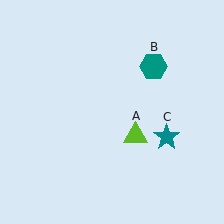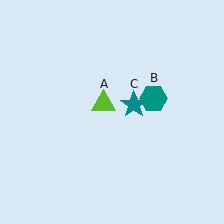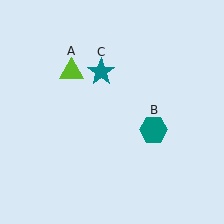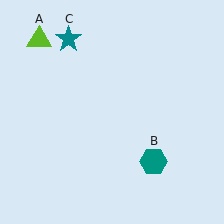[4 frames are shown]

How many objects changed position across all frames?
3 objects changed position: lime triangle (object A), teal hexagon (object B), teal star (object C).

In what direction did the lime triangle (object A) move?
The lime triangle (object A) moved up and to the left.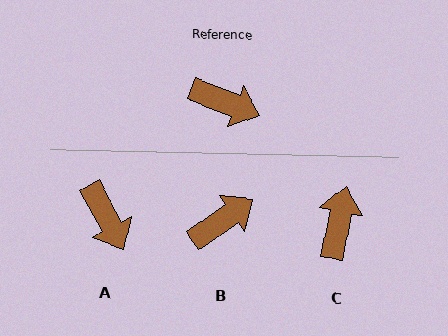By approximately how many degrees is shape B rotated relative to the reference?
Approximately 56 degrees counter-clockwise.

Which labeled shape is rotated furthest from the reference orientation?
C, about 100 degrees away.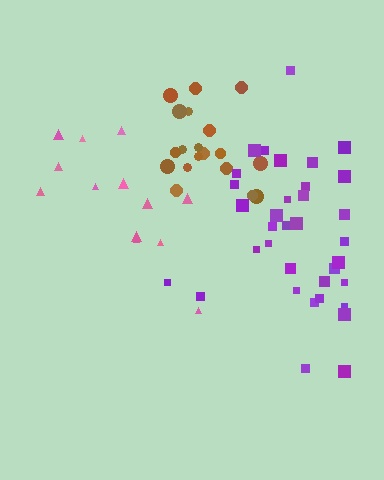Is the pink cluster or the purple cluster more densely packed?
Purple.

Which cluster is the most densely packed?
Brown.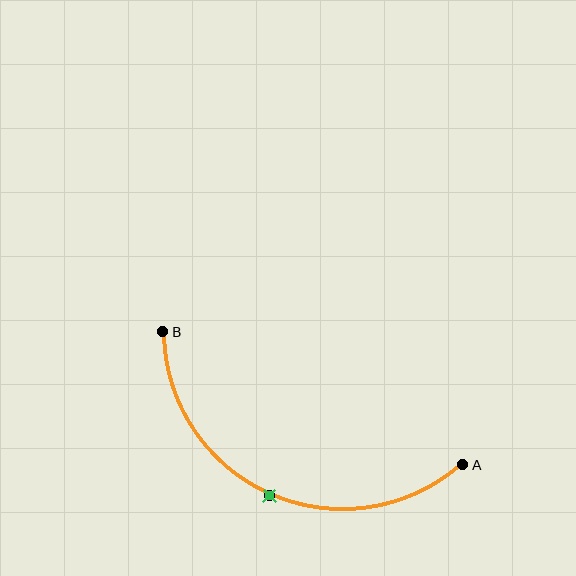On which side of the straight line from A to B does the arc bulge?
The arc bulges below the straight line connecting A and B.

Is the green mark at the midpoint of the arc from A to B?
Yes. The green mark lies on the arc at equal arc-length from both A and B — it is the arc midpoint.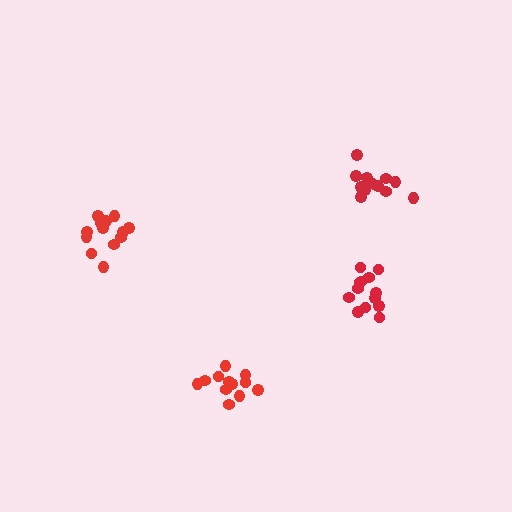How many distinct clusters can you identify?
There are 4 distinct clusters.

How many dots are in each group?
Group 1: 13 dots, Group 2: 12 dots, Group 3: 13 dots, Group 4: 13 dots (51 total).